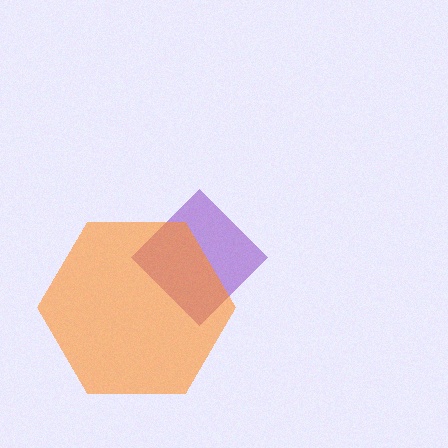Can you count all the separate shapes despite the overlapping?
Yes, there are 2 separate shapes.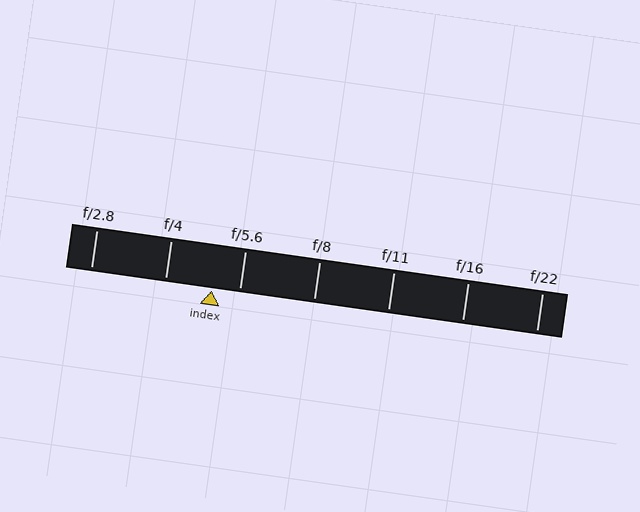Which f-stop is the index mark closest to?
The index mark is closest to f/5.6.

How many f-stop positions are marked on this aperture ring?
There are 7 f-stop positions marked.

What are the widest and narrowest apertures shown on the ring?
The widest aperture shown is f/2.8 and the narrowest is f/22.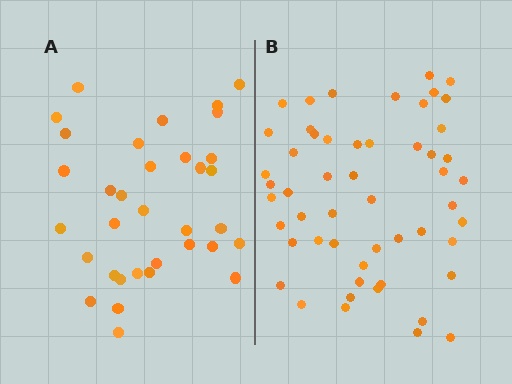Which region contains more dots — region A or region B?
Region B (the right region) has more dots.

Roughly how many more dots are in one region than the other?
Region B has approximately 20 more dots than region A.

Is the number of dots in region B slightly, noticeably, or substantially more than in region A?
Region B has substantially more. The ratio is roughly 1.6 to 1.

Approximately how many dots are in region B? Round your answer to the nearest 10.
About 50 dots. (The exact count is 53, which rounds to 50.)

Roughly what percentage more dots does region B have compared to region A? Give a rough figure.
About 55% more.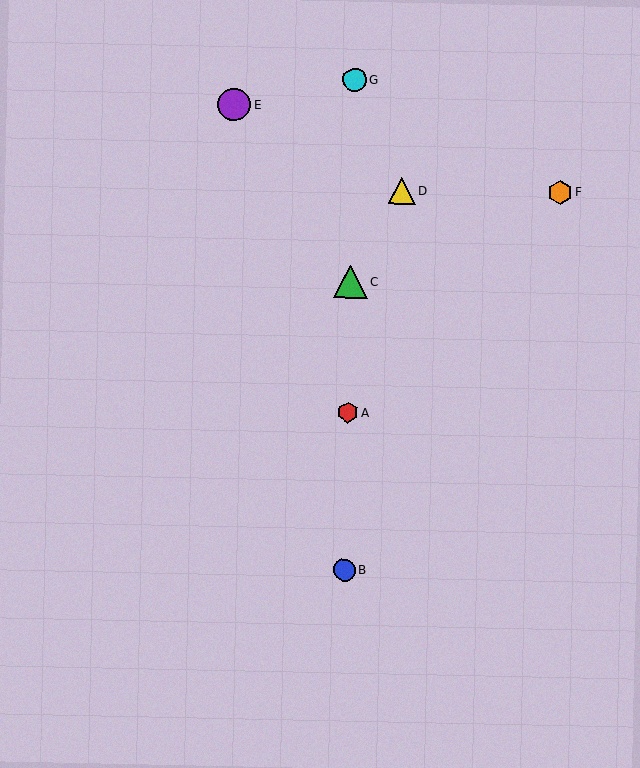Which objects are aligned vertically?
Objects A, B, C, G are aligned vertically.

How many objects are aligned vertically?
4 objects (A, B, C, G) are aligned vertically.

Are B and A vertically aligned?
Yes, both are at x≈345.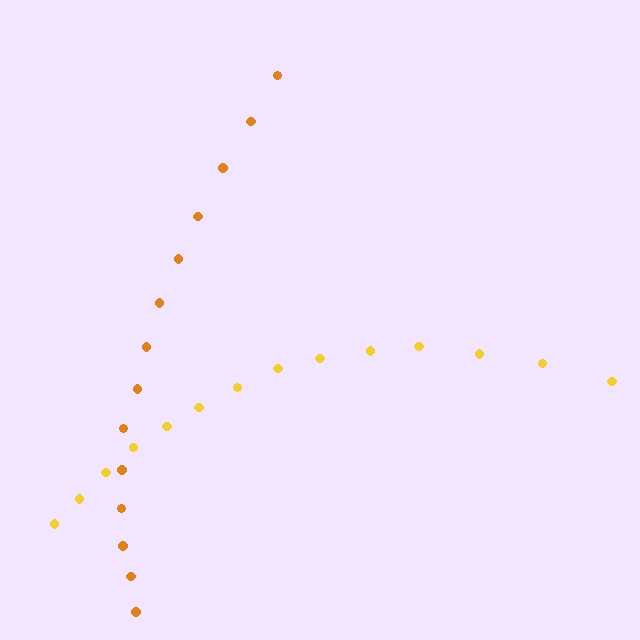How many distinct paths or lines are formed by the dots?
There are 2 distinct paths.